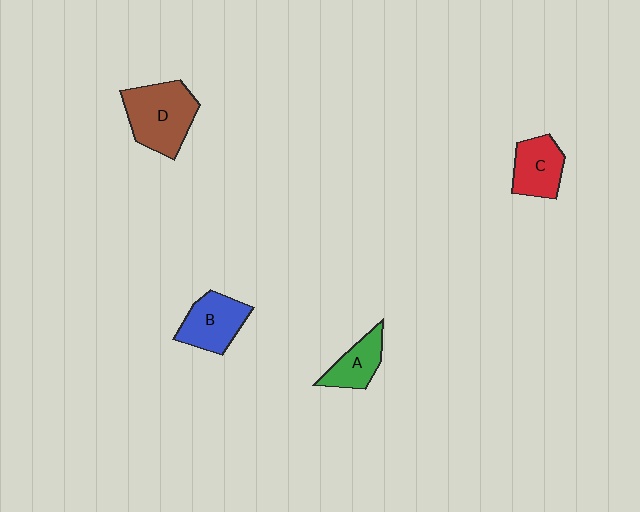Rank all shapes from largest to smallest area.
From largest to smallest: D (brown), B (blue), C (red), A (green).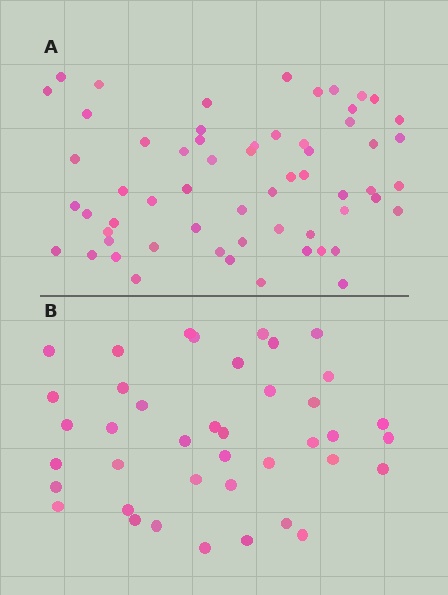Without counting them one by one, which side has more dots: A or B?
Region A (the top region) has more dots.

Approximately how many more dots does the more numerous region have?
Region A has approximately 20 more dots than region B.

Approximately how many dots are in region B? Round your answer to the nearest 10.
About 40 dots.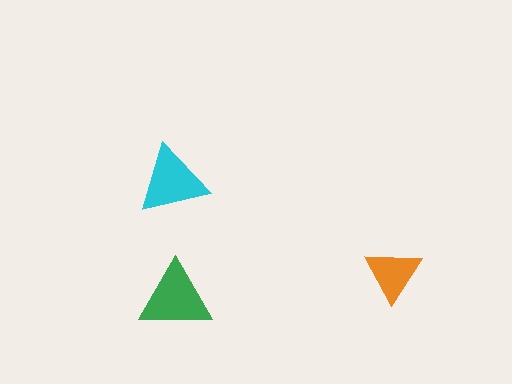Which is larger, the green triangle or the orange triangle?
The green one.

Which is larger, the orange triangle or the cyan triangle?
The cyan one.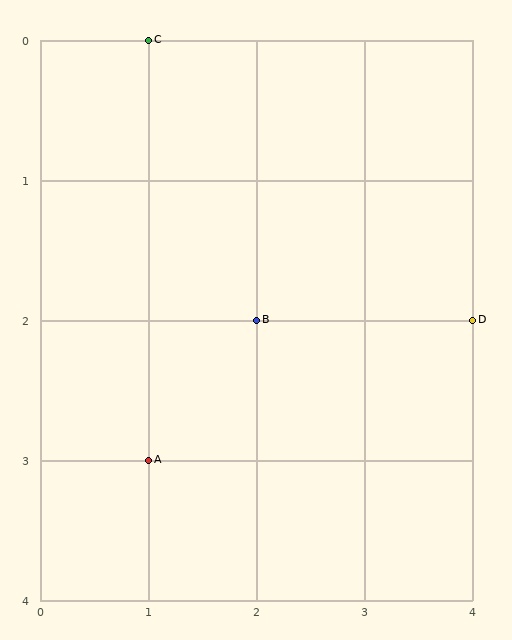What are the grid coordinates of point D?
Point D is at grid coordinates (4, 2).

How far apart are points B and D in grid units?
Points B and D are 2 columns apart.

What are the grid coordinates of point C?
Point C is at grid coordinates (1, 0).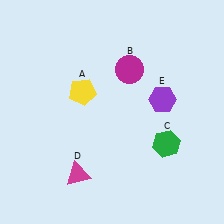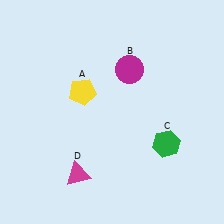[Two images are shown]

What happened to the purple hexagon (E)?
The purple hexagon (E) was removed in Image 2. It was in the top-right area of Image 1.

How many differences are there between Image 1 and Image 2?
There is 1 difference between the two images.